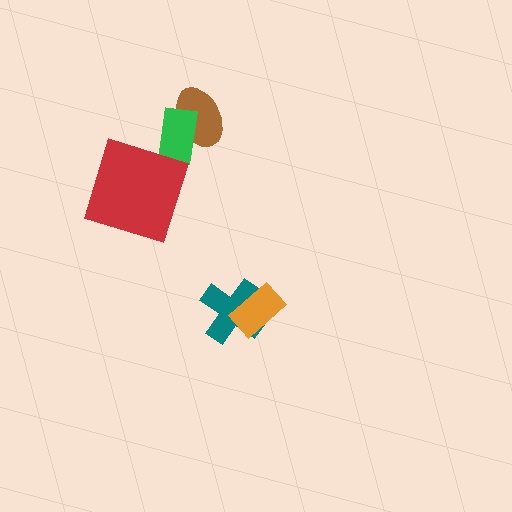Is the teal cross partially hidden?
Yes, it is partially covered by another shape.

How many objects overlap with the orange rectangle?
1 object overlaps with the orange rectangle.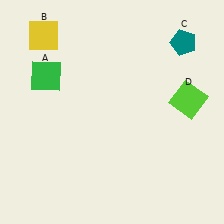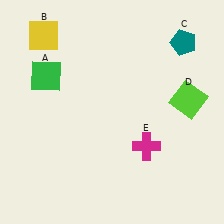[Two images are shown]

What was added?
A magenta cross (E) was added in Image 2.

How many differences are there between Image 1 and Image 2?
There is 1 difference between the two images.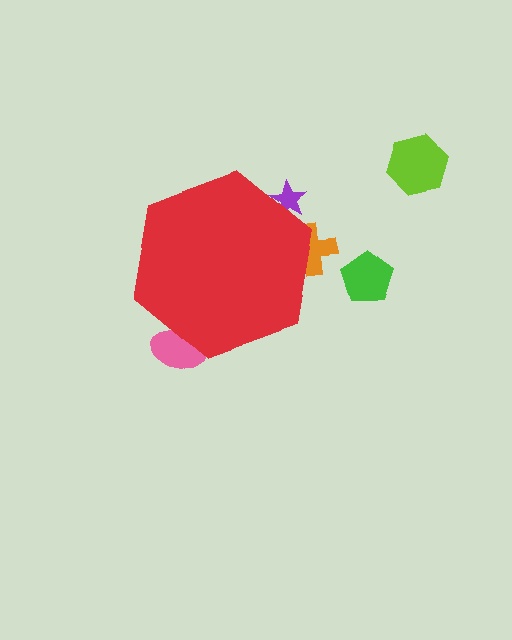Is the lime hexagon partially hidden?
No, the lime hexagon is fully visible.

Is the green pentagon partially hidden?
No, the green pentagon is fully visible.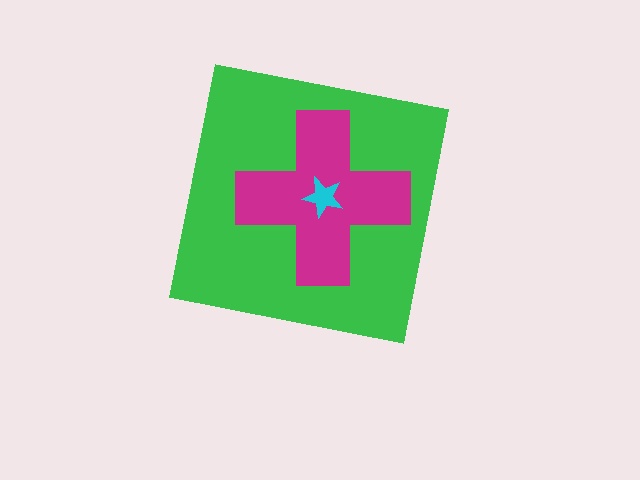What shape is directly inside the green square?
The magenta cross.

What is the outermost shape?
The green square.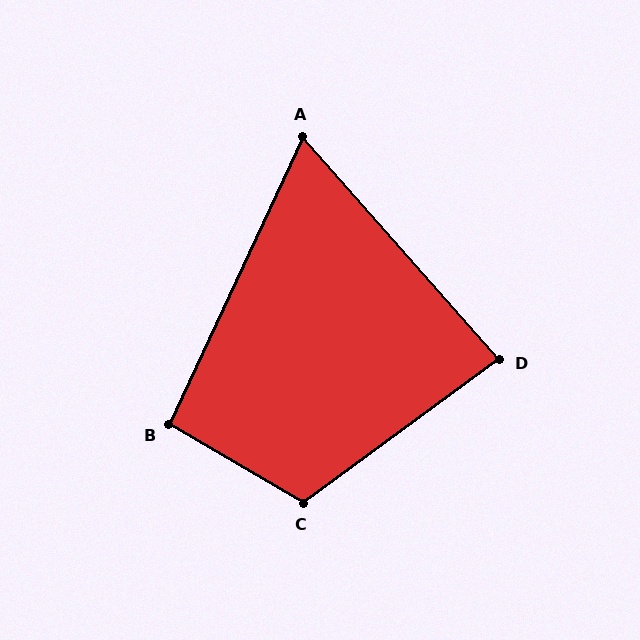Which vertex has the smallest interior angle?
A, at approximately 67 degrees.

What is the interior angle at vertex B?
Approximately 95 degrees (obtuse).